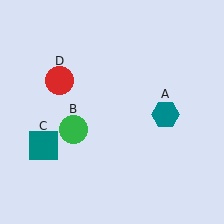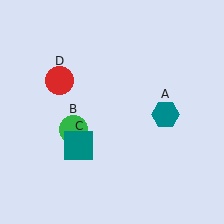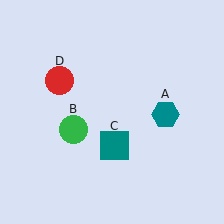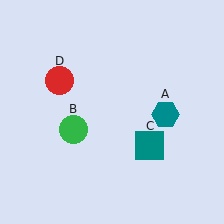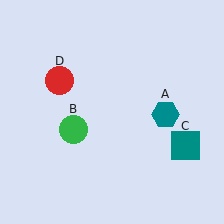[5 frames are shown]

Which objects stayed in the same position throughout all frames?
Teal hexagon (object A) and green circle (object B) and red circle (object D) remained stationary.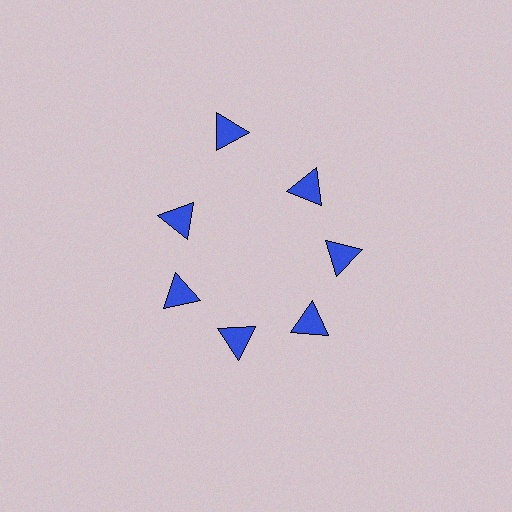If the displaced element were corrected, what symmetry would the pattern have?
It would have 7-fold rotational symmetry — the pattern would map onto itself every 51 degrees.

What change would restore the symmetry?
The symmetry would be restored by moving it inward, back onto the ring so that all 7 triangles sit at equal angles and equal distance from the center.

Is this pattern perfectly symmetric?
No. The 7 blue triangles are arranged in a ring, but one element near the 12 o'clock position is pushed outward from the center, breaking the 7-fold rotational symmetry.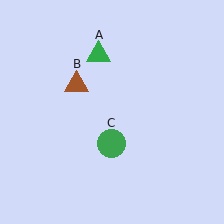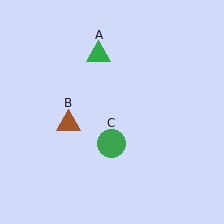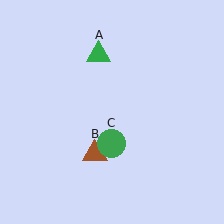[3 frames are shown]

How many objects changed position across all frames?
1 object changed position: brown triangle (object B).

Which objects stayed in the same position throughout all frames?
Green triangle (object A) and green circle (object C) remained stationary.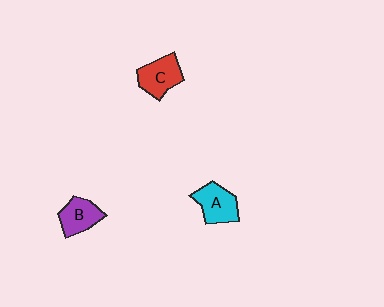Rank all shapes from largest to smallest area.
From largest to smallest: A (cyan), C (red), B (purple).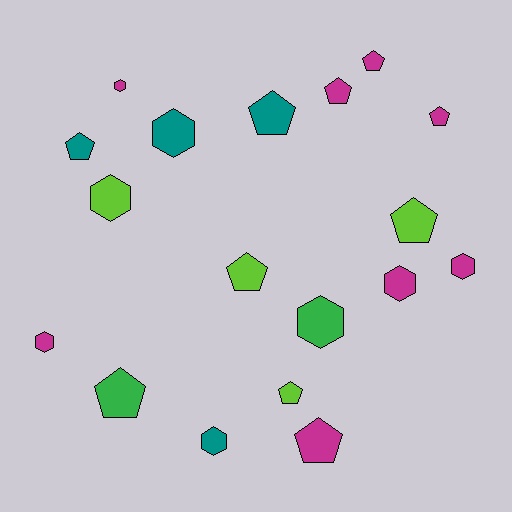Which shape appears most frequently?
Pentagon, with 10 objects.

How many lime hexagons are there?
There is 1 lime hexagon.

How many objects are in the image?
There are 18 objects.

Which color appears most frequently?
Magenta, with 8 objects.